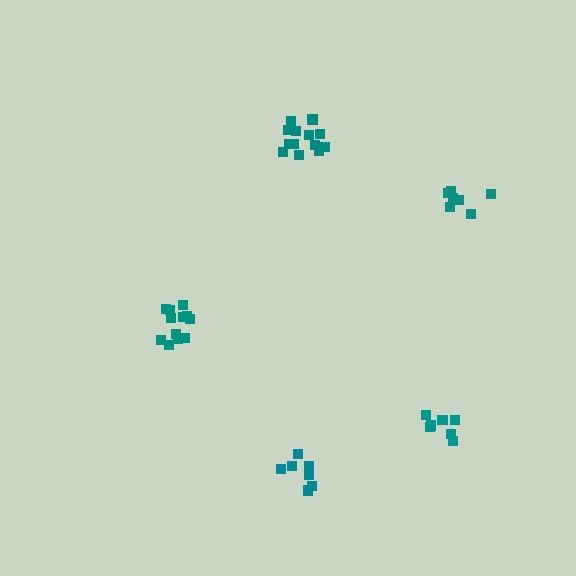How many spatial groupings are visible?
There are 5 spatial groupings.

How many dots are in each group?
Group 1: 7 dots, Group 2: 13 dots, Group 3: 12 dots, Group 4: 8 dots, Group 5: 7 dots (47 total).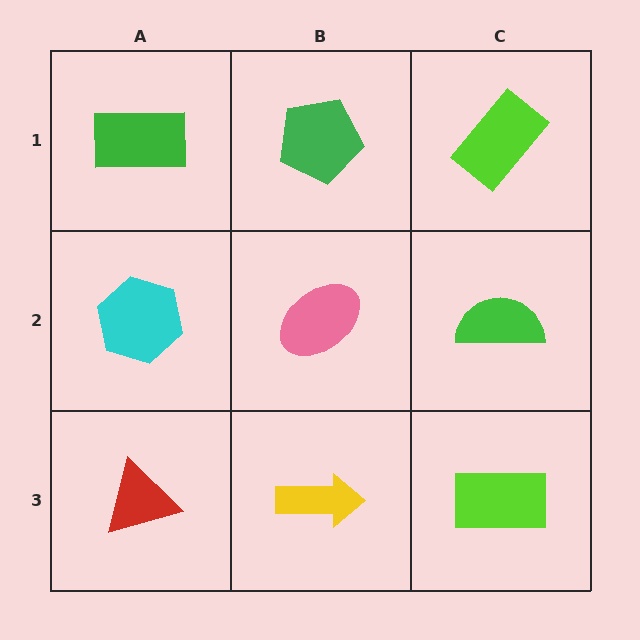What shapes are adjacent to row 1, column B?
A pink ellipse (row 2, column B), a green rectangle (row 1, column A), a lime rectangle (row 1, column C).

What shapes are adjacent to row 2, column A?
A green rectangle (row 1, column A), a red triangle (row 3, column A), a pink ellipse (row 2, column B).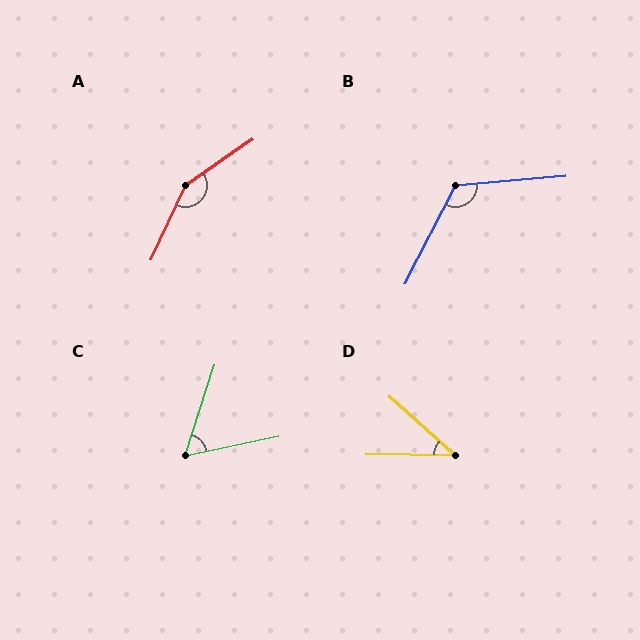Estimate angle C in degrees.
Approximately 60 degrees.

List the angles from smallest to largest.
D (41°), C (60°), B (122°), A (149°).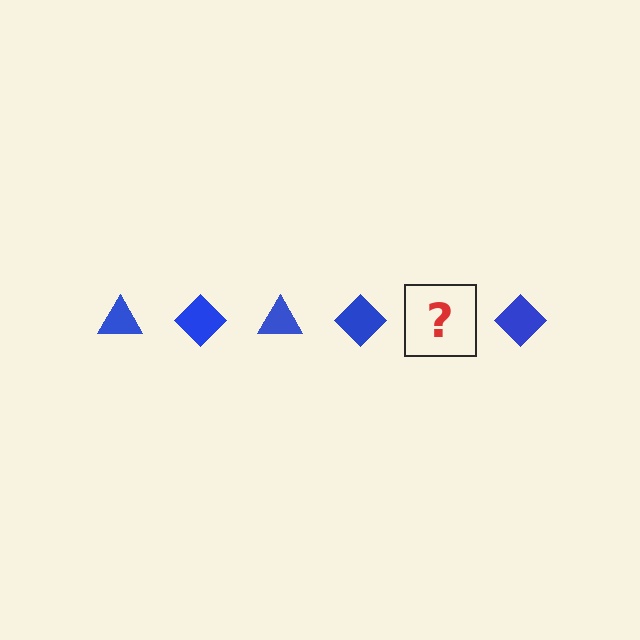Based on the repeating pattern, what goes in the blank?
The blank should be a blue triangle.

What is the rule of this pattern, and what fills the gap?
The rule is that the pattern cycles through triangle, diamond shapes in blue. The gap should be filled with a blue triangle.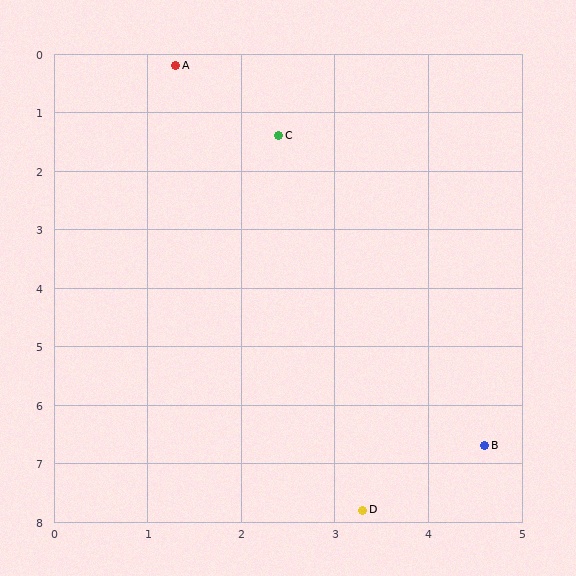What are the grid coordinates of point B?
Point B is at approximately (4.6, 6.7).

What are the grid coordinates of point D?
Point D is at approximately (3.3, 7.8).